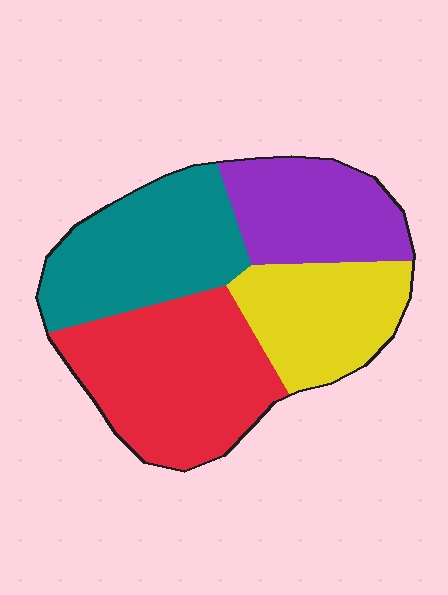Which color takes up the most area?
Red, at roughly 35%.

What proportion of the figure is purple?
Purple takes up between a sixth and a third of the figure.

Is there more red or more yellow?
Red.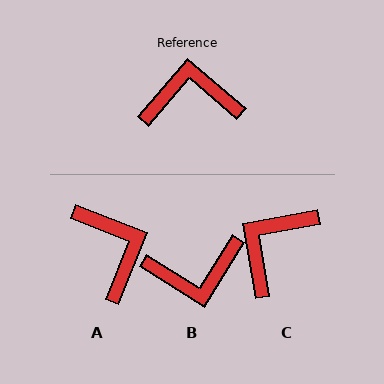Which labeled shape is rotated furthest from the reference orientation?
B, about 171 degrees away.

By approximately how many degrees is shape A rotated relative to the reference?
Approximately 71 degrees clockwise.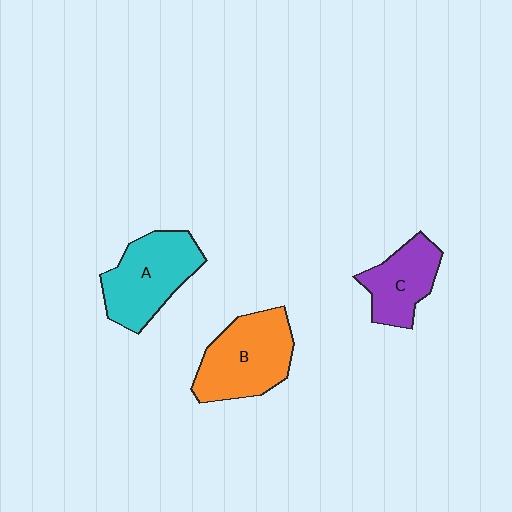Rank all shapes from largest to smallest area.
From largest to smallest: B (orange), A (cyan), C (purple).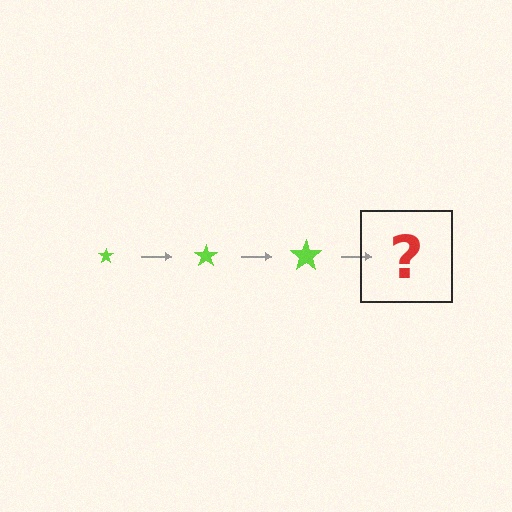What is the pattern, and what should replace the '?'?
The pattern is that the star gets progressively larger each step. The '?' should be a lime star, larger than the previous one.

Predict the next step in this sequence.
The next step is a lime star, larger than the previous one.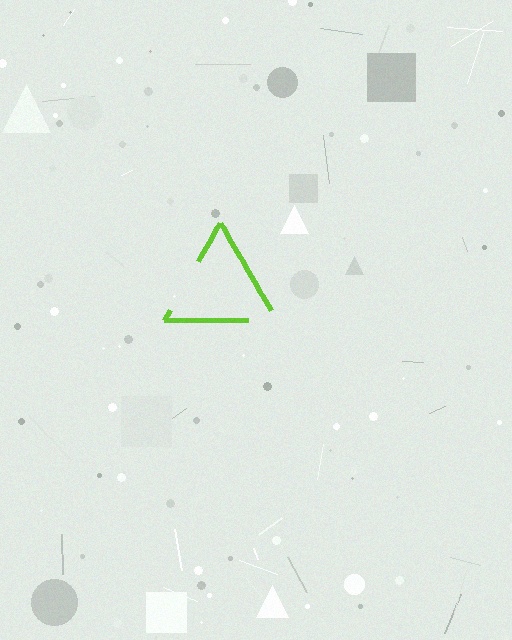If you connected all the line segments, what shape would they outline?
They would outline a triangle.